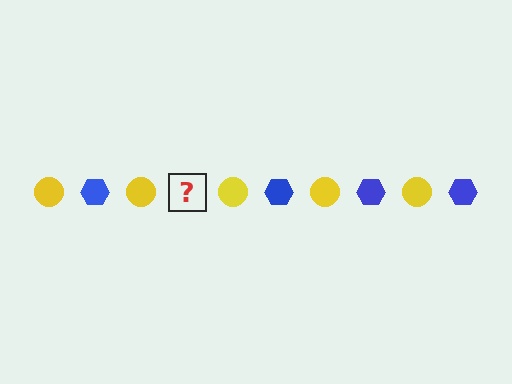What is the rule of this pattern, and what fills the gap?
The rule is that the pattern alternates between yellow circle and blue hexagon. The gap should be filled with a blue hexagon.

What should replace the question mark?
The question mark should be replaced with a blue hexagon.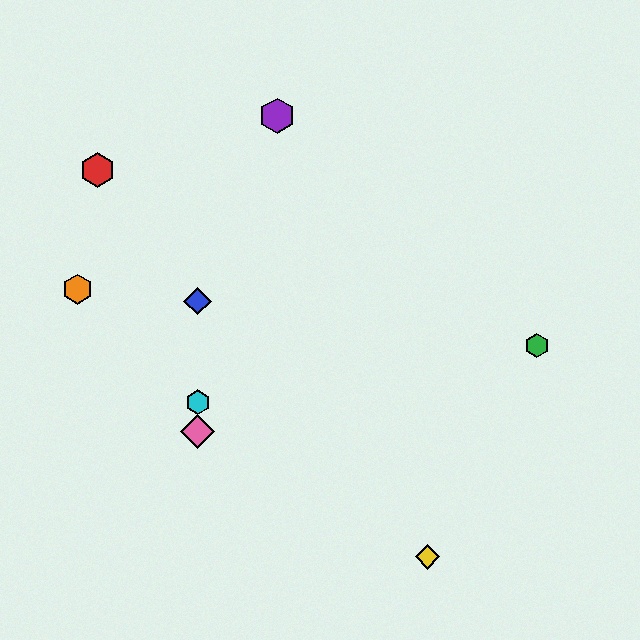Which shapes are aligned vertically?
The blue diamond, the cyan hexagon, the pink diamond are aligned vertically.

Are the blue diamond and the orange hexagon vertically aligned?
No, the blue diamond is at x≈198 and the orange hexagon is at x≈77.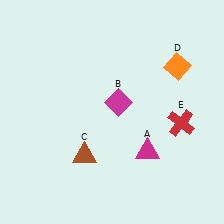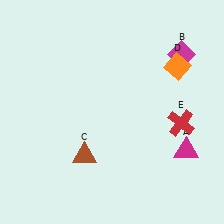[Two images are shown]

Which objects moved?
The objects that moved are: the magenta triangle (A), the magenta diamond (B).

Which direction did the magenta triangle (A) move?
The magenta triangle (A) moved right.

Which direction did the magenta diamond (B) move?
The magenta diamond (B) moved right.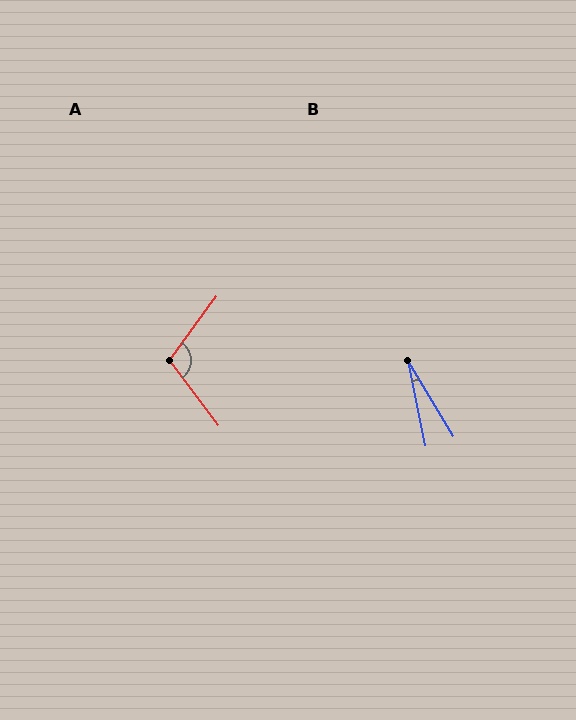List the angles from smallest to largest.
B (19°), A (107°).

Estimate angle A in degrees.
Approximately 107 degrees.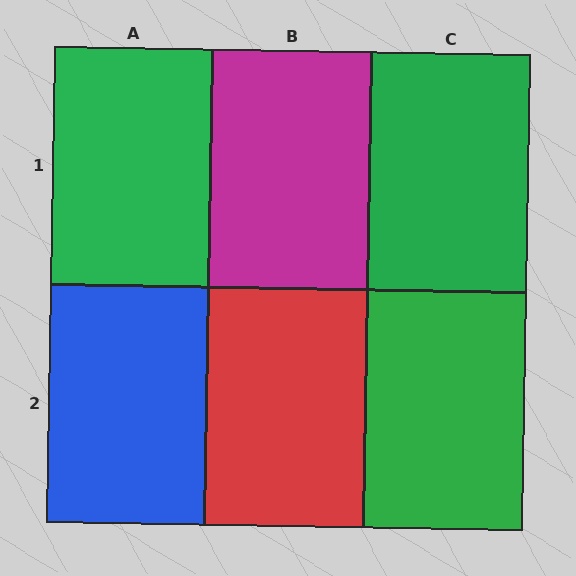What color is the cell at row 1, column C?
Green.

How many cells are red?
1 cell is red.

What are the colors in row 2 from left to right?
Blue, red, green.